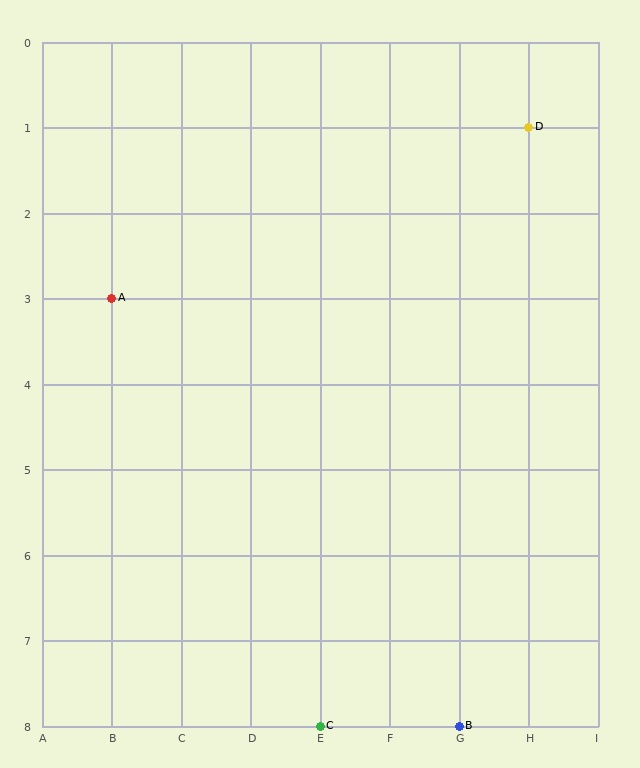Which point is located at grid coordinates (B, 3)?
Point A is at (B, 3).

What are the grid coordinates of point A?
Point A is at grid coordinates (B, 3).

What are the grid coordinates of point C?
Point C is at grid coordinates (E, 8).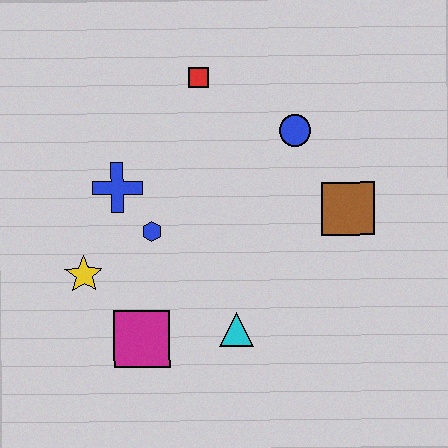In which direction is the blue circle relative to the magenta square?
The blue circle is above the magenta square.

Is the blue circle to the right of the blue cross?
Yes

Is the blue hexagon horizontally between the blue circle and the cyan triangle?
No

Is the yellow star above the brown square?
No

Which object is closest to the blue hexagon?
The blue cross is closest to the blue hexagon.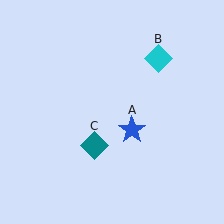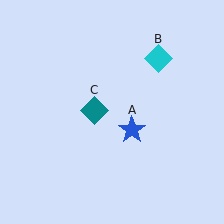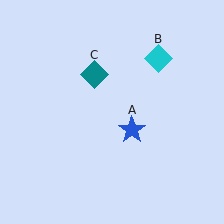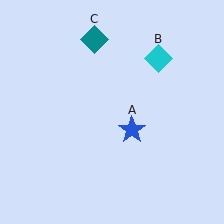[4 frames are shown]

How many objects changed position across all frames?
1 object changed position: teal diamond (object C).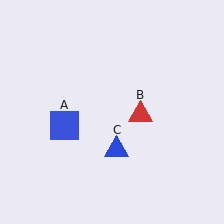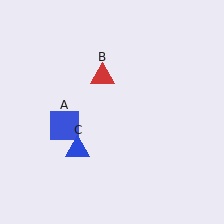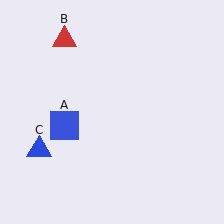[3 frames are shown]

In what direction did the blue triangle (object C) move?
The blue triangle (object C) moved left.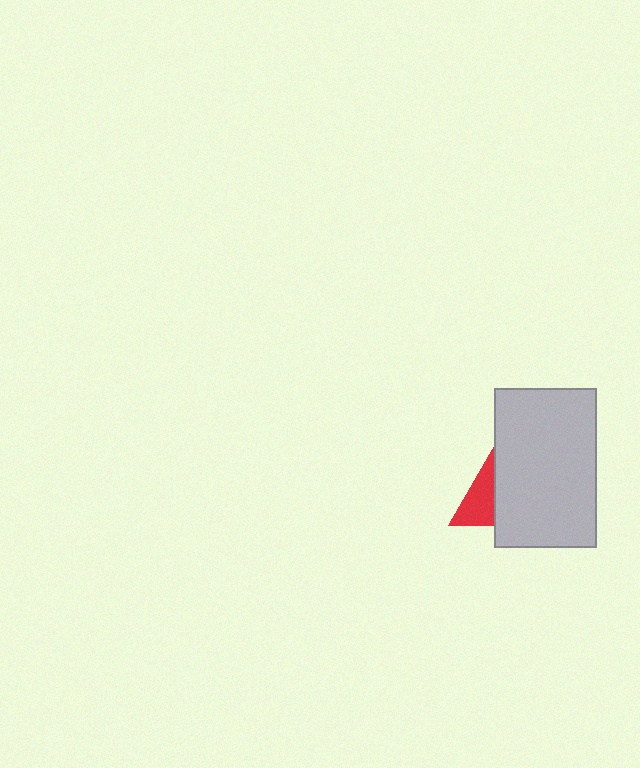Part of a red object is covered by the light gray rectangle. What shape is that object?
It is a triangle.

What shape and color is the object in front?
The object in front is a light gray rectangle.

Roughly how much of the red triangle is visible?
A small part of it is visible (roughly 44%).